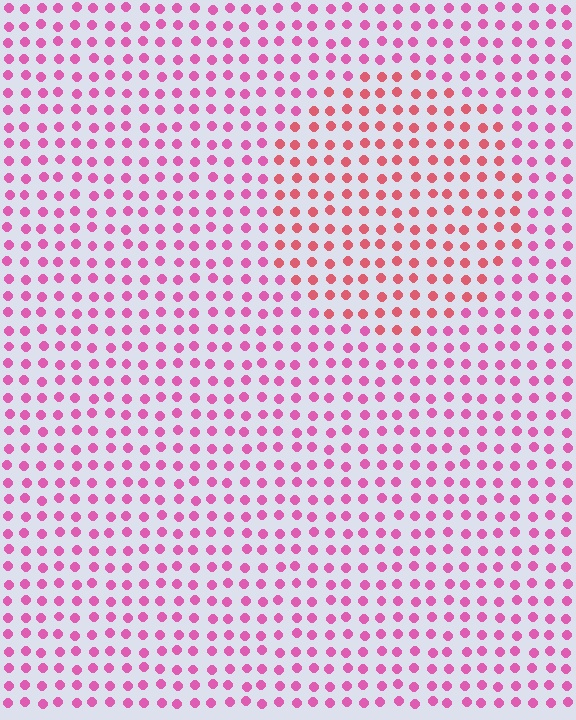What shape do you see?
I see a circle.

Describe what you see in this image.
The image is filled with small pink elements in a uniform arrangement. A circle-shaped region is visible where the elements are tinted to a slightly different hue, forming a subtle color boundary.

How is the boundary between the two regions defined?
The boundary is defined purely by a slight shift in hue (about 31 degrees). Spacing, size, and orientation are identical on both sides.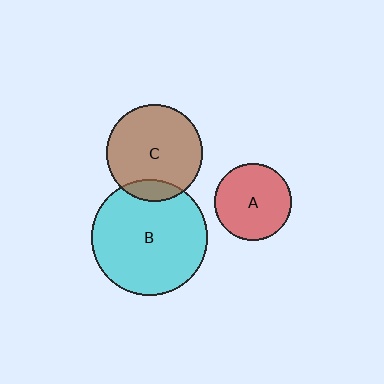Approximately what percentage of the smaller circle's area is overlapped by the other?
Approximately 15%.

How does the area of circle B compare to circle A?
Approximately 2.2 times.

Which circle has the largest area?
Circle B (cyan).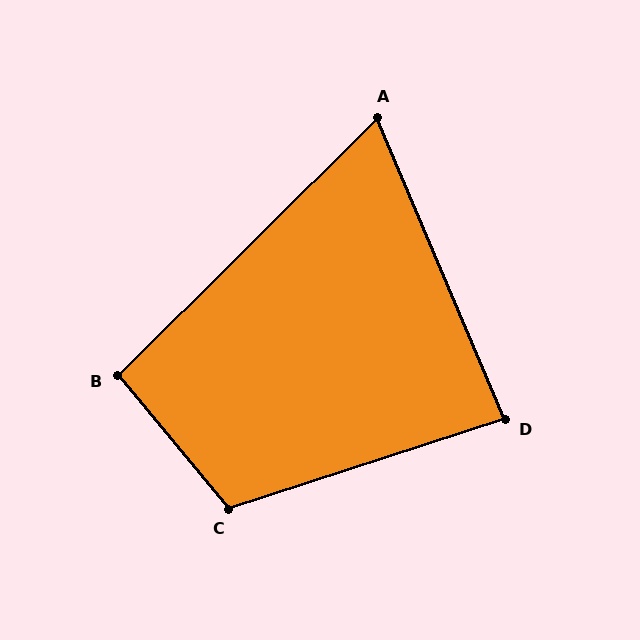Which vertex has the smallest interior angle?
A, at approximately 68 degrees.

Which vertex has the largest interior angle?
C, at approximately 112 degrees.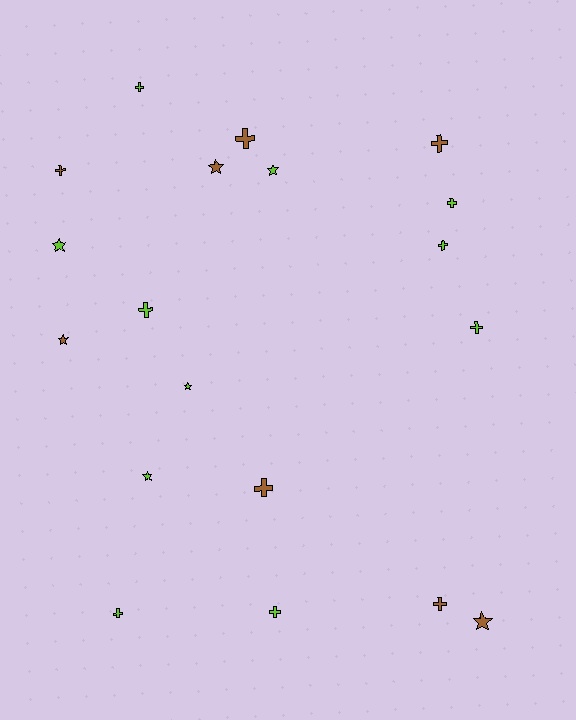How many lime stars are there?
There are 4 lime stars.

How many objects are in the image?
There are 19 objects.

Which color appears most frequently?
Lime, with 11 objects.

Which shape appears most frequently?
Cross, with 12 objects.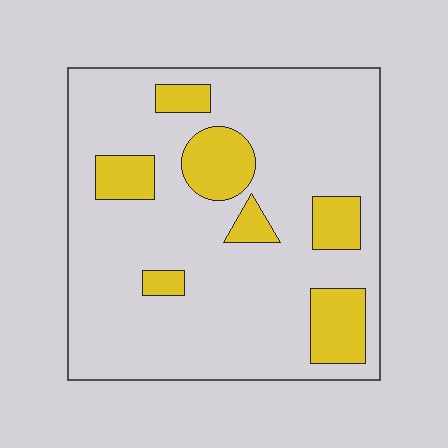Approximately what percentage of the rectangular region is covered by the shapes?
Approximately 20%.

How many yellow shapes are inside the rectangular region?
7.